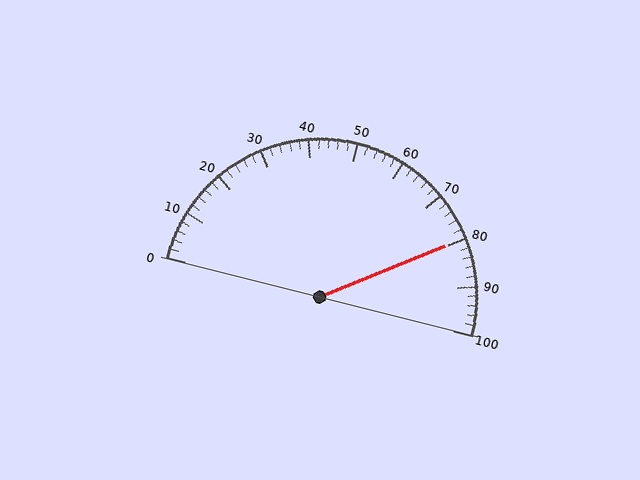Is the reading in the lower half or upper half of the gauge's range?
The reading is in the upper half of the range (0 to 100).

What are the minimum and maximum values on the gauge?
The gauge ranges from 0 to 100.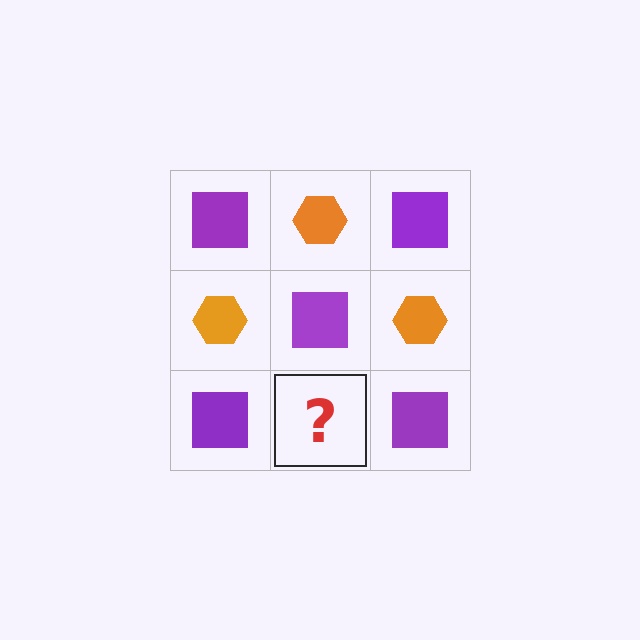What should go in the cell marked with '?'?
The missing cell should contain an orange hexagon.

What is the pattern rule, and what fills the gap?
The rule is that it alternates purple square and orange hexagon in a checkerboard pattern. The gap should be filled with an orange hexagon.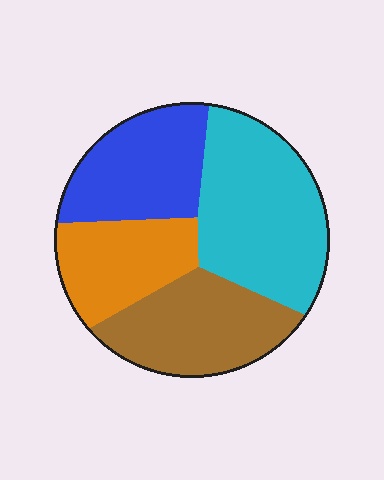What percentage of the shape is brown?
Brown covers roughly 25% of the shape.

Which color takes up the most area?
Cyan, at roughly 35%.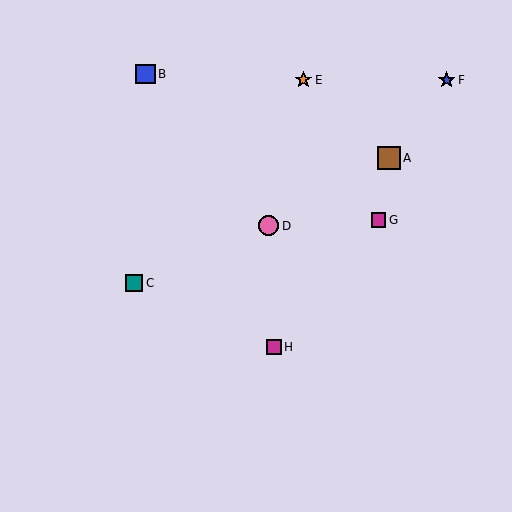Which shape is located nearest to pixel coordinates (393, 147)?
The brown square (labeled A) at (389, 158) is nearest to that location.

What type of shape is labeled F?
Shape F is a blue star.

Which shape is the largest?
The brown square (labeled A) is the largest.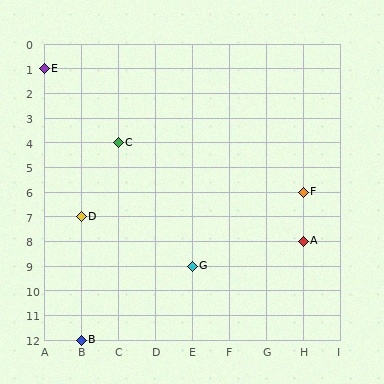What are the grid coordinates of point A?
Point A is at grid coordinates (H, 8).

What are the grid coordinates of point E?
Point E is at grid coordinates (A, 1).